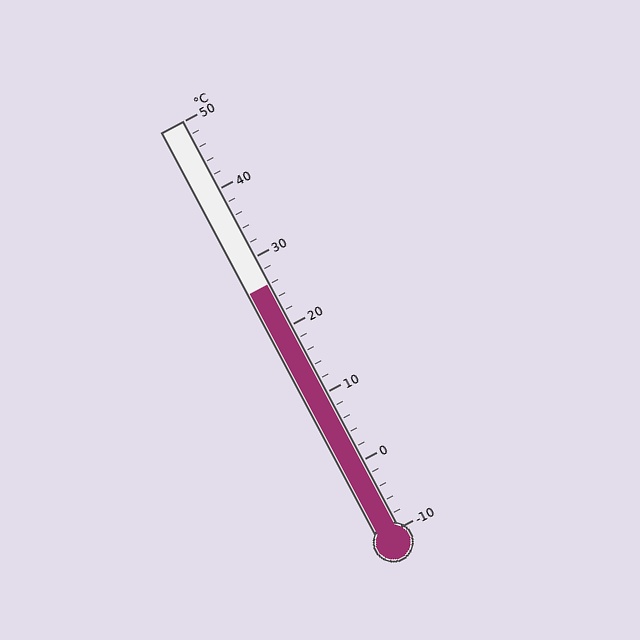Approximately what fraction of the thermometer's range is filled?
The thermometer is filled to approximately 60% of its range.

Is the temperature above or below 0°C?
The temperature is above 0°C.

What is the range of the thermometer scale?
The thermometer scale ranges from -10°C to 50°C.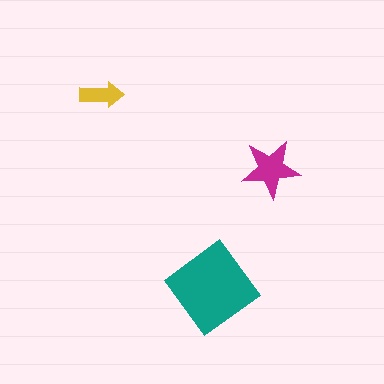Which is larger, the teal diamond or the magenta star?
The teal diamond.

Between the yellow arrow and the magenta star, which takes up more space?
The magenta star.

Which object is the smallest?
The yellow arrow.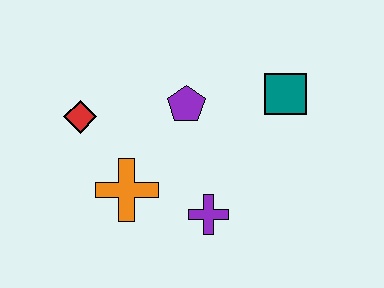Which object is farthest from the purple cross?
The red diamond is farthest from the purple cross.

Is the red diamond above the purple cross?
Yes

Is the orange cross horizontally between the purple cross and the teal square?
No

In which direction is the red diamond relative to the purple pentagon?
The red diamond is to the left of the purple pentagon.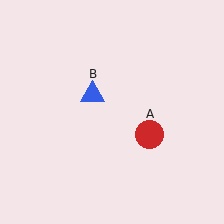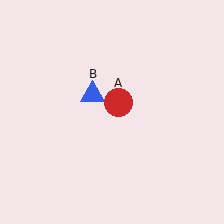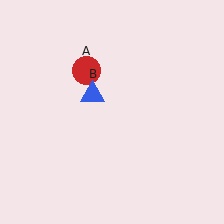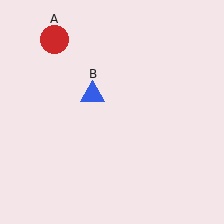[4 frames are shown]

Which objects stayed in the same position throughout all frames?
Blue triangle (object B) remained stationary.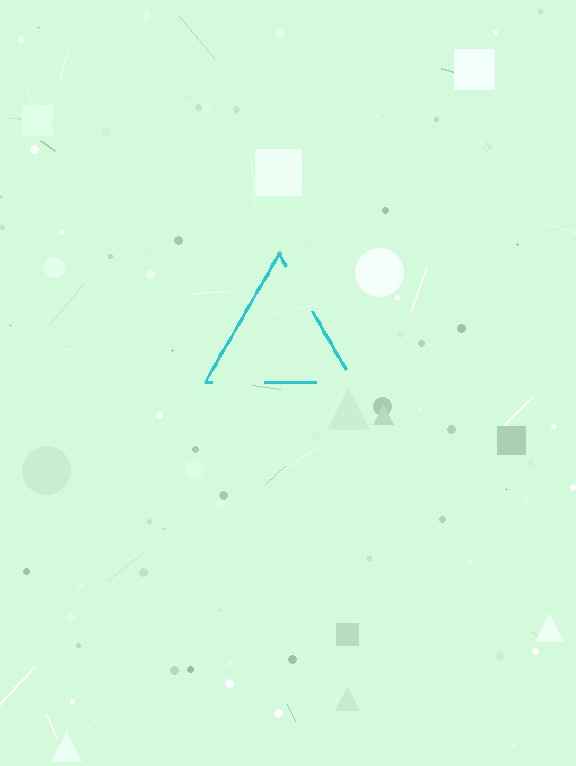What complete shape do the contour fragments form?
The contour fragments form a triangle.